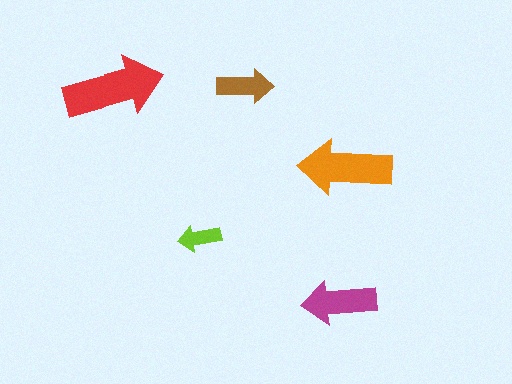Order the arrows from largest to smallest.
the red one, the orange one, the magenta one, the brown one, the lime one.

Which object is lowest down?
The magenta arrow is bottommost.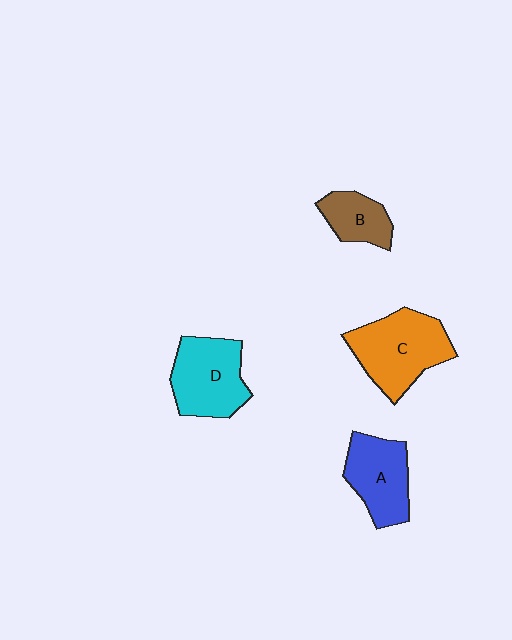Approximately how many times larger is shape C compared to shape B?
Approximately 2.0 times.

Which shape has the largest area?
Shape C (orange).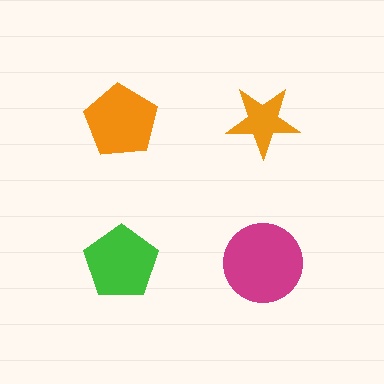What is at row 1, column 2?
An orange star.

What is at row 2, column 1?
A green pentagon.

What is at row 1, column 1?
An orange pentagon.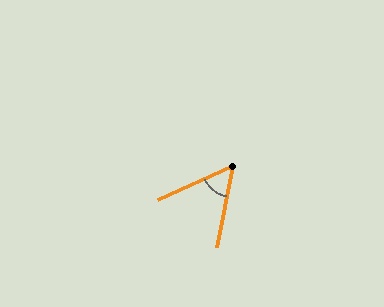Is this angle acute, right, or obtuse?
It is acute.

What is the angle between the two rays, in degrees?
Approximately 55 degrees.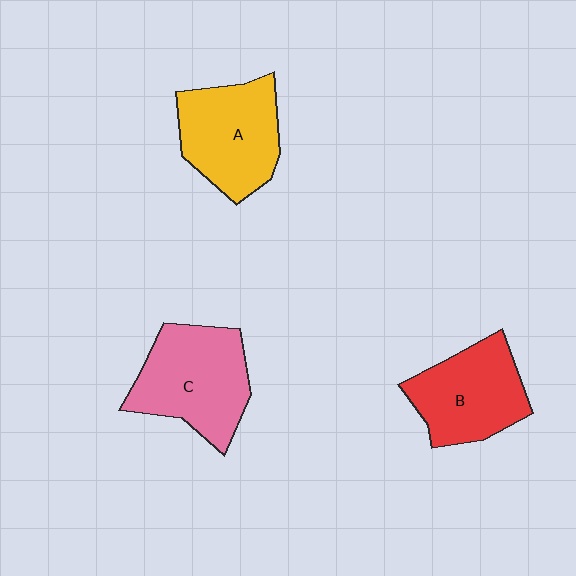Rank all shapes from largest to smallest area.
From largest to smallest: C (pink), A (yellow), B (red).